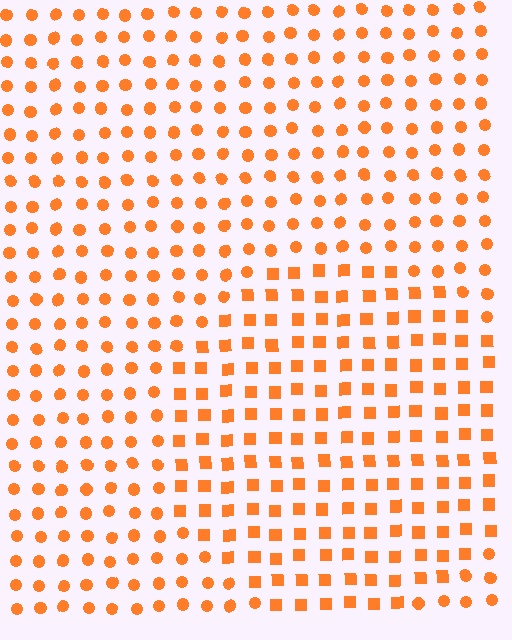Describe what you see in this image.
The image is filled with small orange elements arranged in a uniform grid. A circle-shaped region contains squares, while the surrounding area contains circles. The boundary is defined purely by the change in element shape.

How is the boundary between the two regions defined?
The boundary is defined by a change in element shape: squares inside vs. circles outside. All elements share the same color and spacing.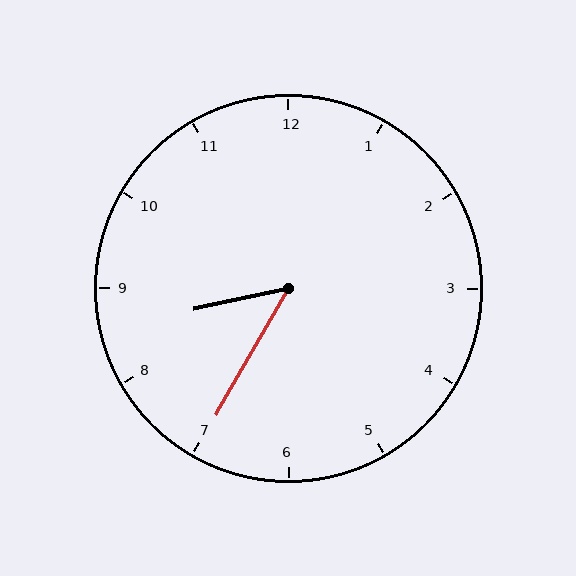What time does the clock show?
8:35.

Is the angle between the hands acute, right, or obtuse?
It is acute.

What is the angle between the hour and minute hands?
Approximately 48 degrees.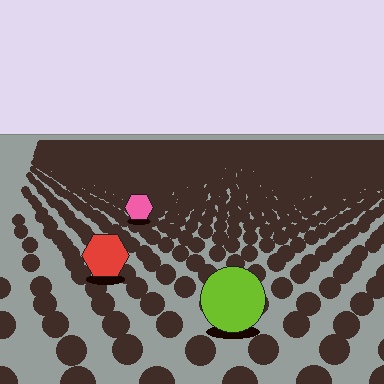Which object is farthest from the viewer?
The pink hexagon is farthest from the viewer. It appears smaller and the ground texture around it is denser.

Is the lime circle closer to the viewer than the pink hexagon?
Yes. The lime circle is closer — you can tell from the texture gradient: the ground texture is coarser near it.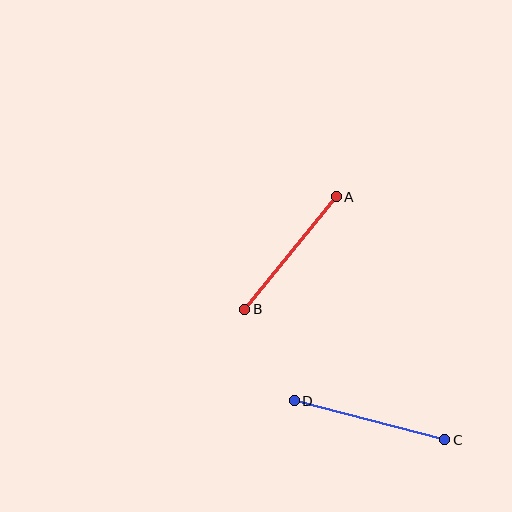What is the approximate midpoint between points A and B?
The midpoint is at approximately (290, 253) pixels.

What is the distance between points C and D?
The distance is approximately 155 pixels.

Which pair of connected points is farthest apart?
Points C and D are farthest apart.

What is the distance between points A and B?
The distance is approximately 145 pixels.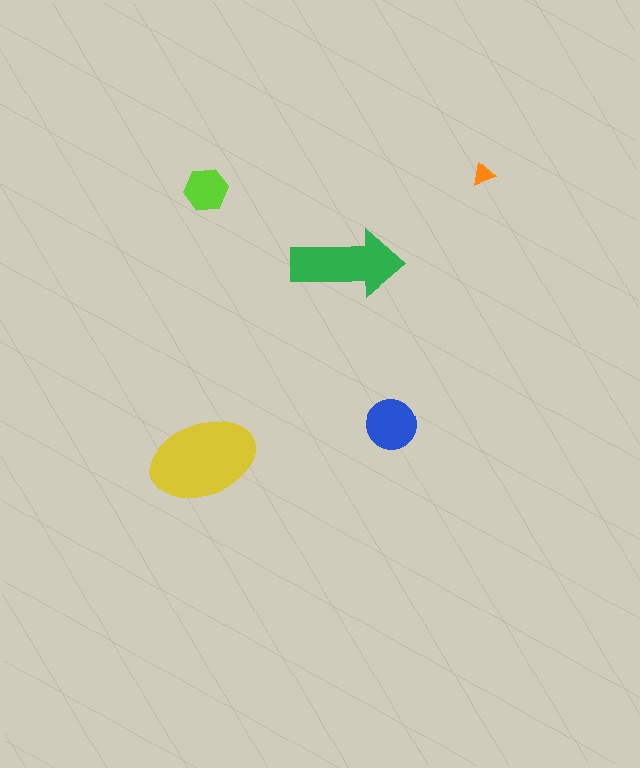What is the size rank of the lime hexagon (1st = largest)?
4th.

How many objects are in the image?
There are 5 objects in the image.